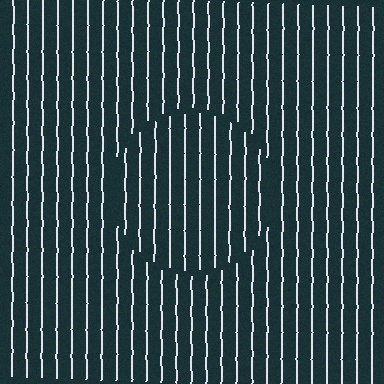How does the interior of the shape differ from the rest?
The interior of the shape contains the same grating, shifted by half a period — the contour is defined by the phase discontinuity where line-ends from the inner and outer gratings abut.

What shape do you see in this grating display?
An illusory circle. The interior of the shape contains the same grating, shifted by half a period — the contour is defined by the phase discontinuity where line-ends from the inner and outer gratings abut.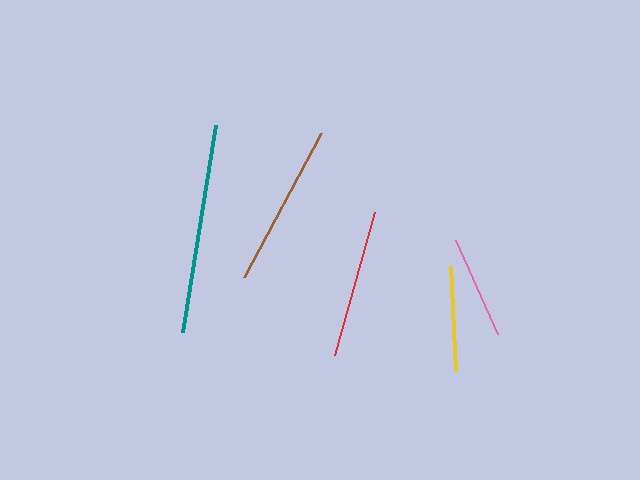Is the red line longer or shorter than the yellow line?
The red line is longer than the yellow line.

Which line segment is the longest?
The teal line is the longest at approximately 210 pixels.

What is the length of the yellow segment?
The yellow segment is approximately 105 pixels long.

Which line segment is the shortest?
The pink line is the shortest at approximately 103 pixels.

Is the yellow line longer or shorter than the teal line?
The teal line is longer than the yellow line.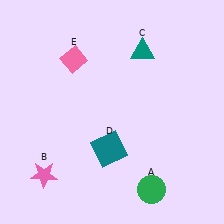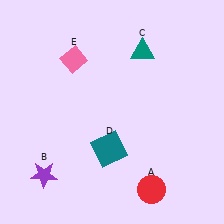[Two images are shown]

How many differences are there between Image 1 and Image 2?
There are 2 differences between the two images.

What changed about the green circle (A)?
In Image 1, A is green. In Image 2, it changed to red.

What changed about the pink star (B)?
In Image 1, B is pink. In Image 2, it changed to purple.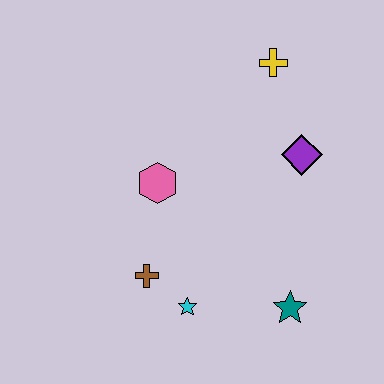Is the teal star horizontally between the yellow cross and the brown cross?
No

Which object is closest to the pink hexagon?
The brown cross is closest to the pink hexagon.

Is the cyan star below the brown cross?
Yes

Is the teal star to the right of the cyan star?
Yes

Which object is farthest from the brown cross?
The yellow cross is farthest from the brown cross.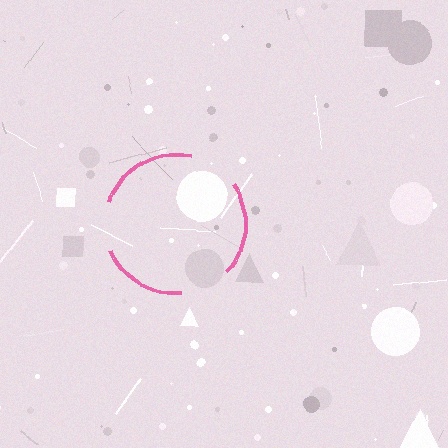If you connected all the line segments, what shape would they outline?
They would outline a circle.